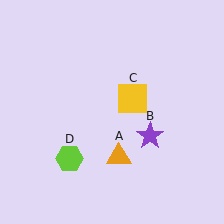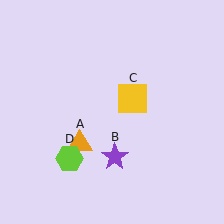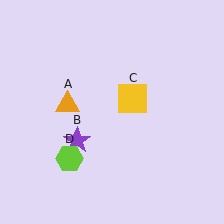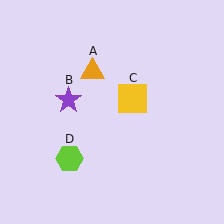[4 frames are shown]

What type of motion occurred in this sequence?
The orange triangle (object A), purple star (object B) rotated clockwise around the center of the scene.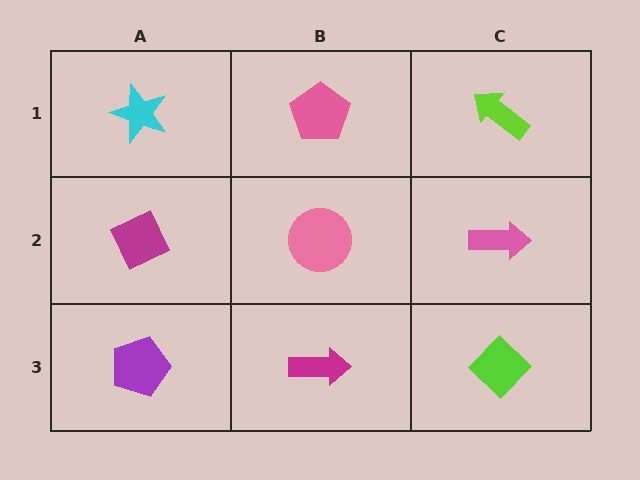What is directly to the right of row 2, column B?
A pink arrow.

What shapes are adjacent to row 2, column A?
A cyan star (row 1, column A), a purple pentagon (row 3, column A), a pink circle (row 2, column B).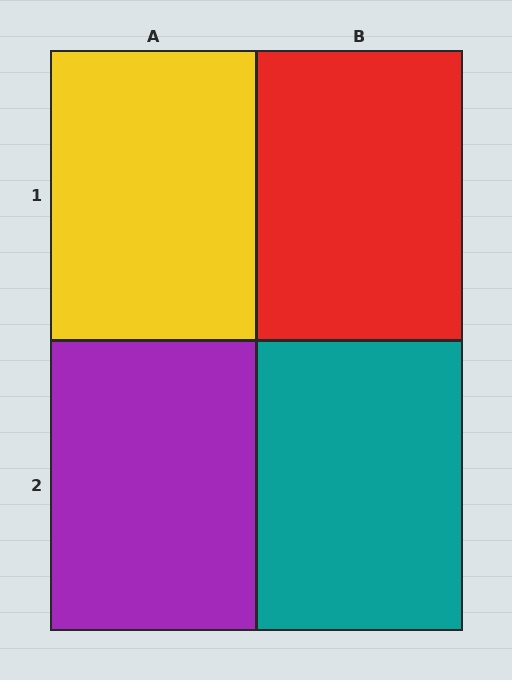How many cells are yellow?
1 cell is yellow.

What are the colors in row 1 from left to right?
Yellow, red.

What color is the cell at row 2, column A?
Purple.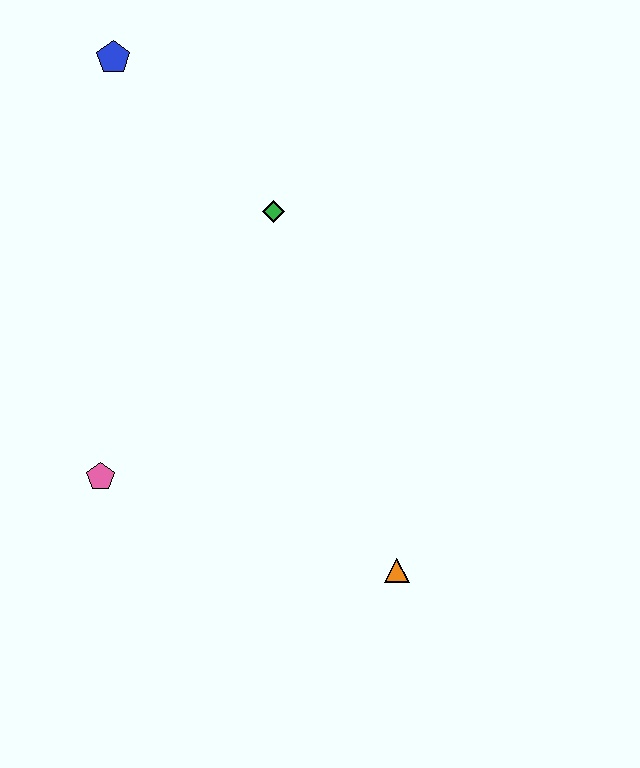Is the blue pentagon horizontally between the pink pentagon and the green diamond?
Yes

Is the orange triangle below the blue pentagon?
Yes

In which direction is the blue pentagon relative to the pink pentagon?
The blue pentagon is above the pink pentagon.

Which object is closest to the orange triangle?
The pink pentagon is closest to the orange triangle.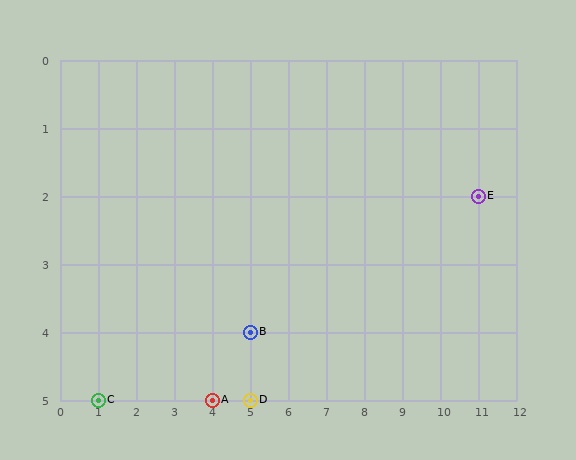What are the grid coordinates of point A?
Point A is at grid coordinates (4, 5).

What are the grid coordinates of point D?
Point D is at grid coordinates (5, 5).